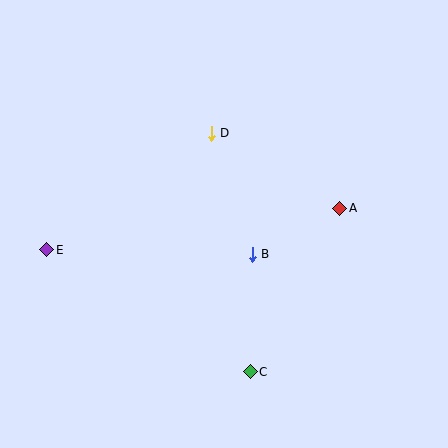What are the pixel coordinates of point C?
Point C is at (250, 372).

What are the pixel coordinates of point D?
Point D is at (211, 133).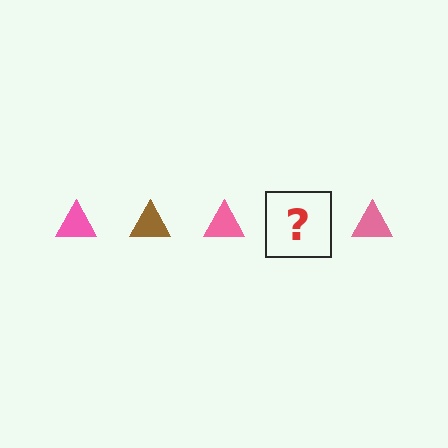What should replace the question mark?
The question mark should be replaced with a brown triangle.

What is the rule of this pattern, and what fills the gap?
The rule is that the pattern cycles through pink, brown triangles. The gap should be filled with a brown triangle.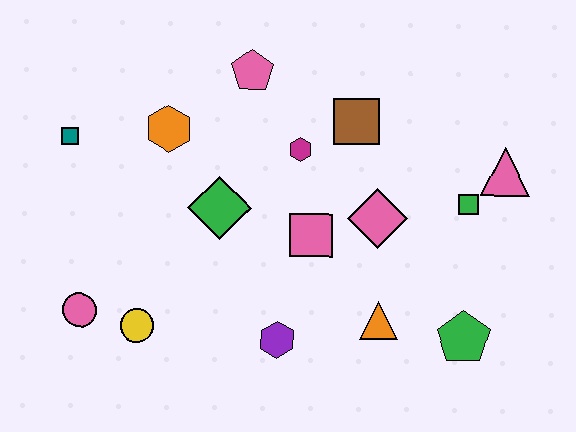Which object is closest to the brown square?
The magenta hexagon is closest to the brown square.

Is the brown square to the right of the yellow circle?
Yes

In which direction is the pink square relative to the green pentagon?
The pink square is to the left of the green pentagon.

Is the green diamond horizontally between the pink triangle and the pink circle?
Yes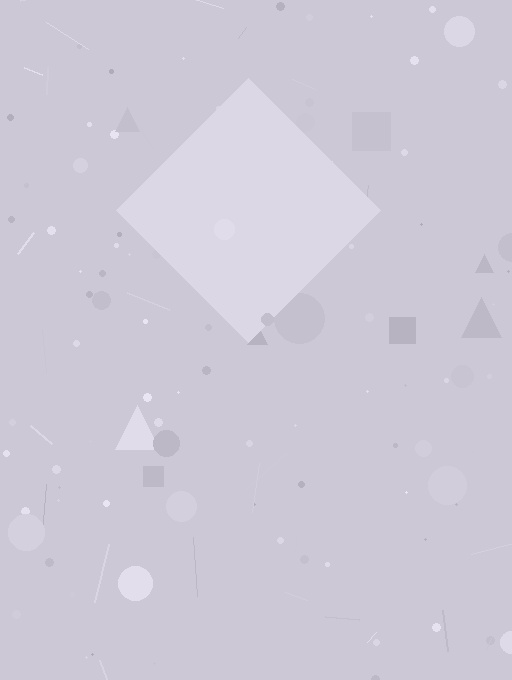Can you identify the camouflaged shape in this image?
The camouflaged shape is a diamond.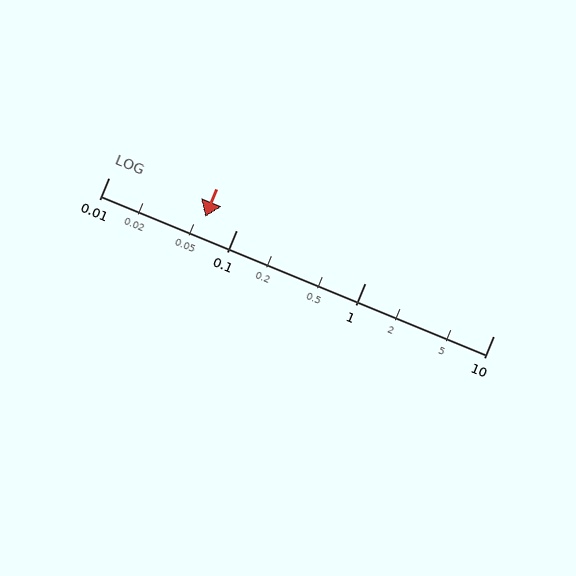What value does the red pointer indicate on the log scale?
The pointer indicates approximately 0.057.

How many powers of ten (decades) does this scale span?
The scale spans 3 decades, from 0.01 to 10.